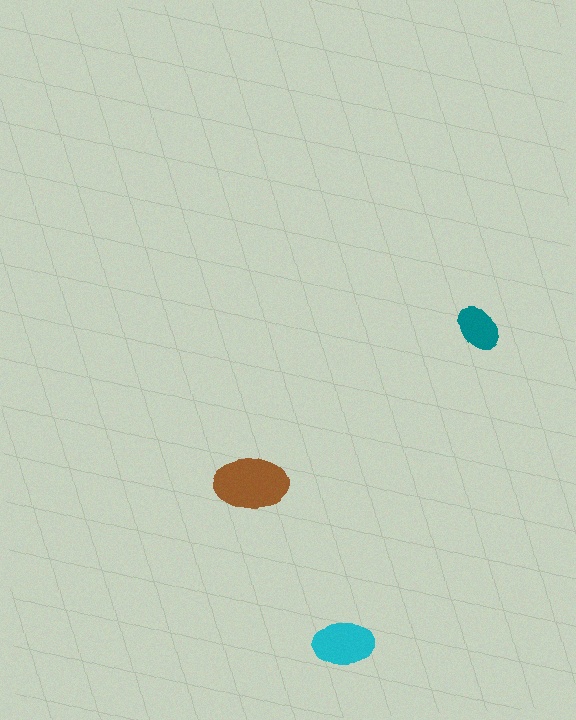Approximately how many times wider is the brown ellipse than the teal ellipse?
About 1.5 times wider.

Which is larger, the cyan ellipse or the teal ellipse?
The cyan one.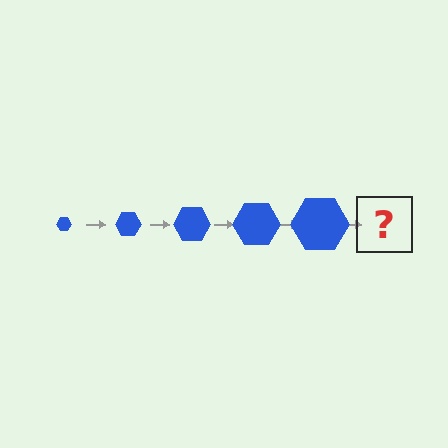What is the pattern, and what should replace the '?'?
The pattern is that the hexagon gets progressively larger each step. The '?' should be a blue hexagon, larger than the previous one.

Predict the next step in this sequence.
The next step is a blue hexagon, larger than the previous one.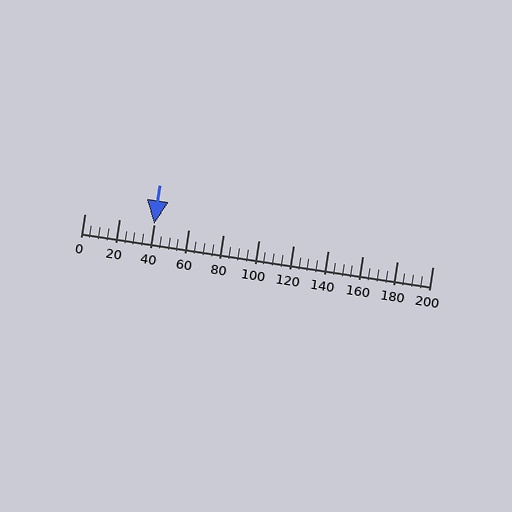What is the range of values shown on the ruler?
The ruler shows values from 0 to 200.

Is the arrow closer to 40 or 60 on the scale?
The arrow is closer to 40.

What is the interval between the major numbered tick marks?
The major tick marks are spaced 20 units apart.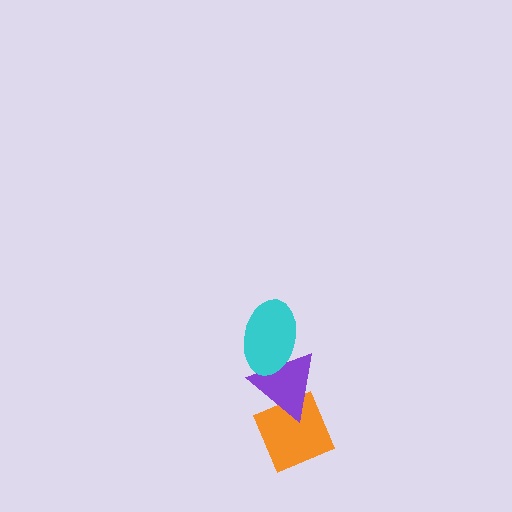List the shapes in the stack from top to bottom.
From top to bottom: the cyan ellipse, the purple triangle, the orange diamond.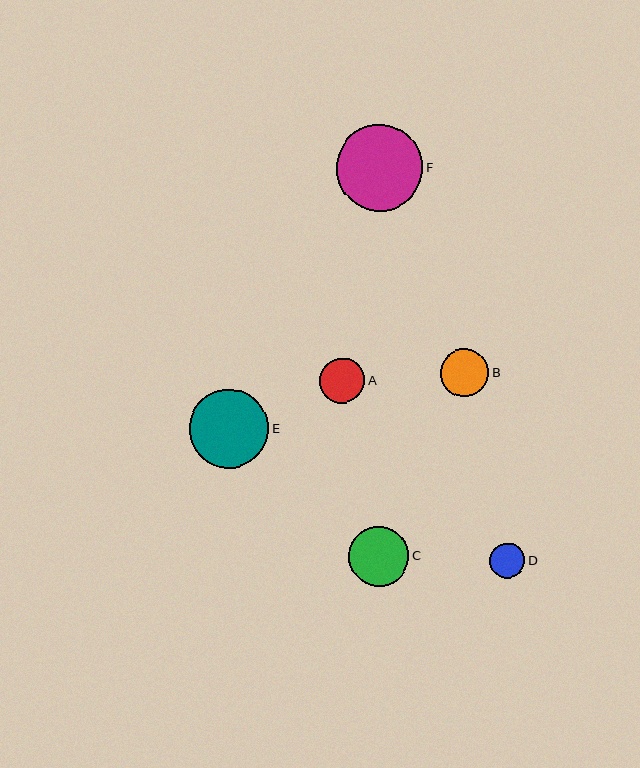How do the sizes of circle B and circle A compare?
Circle B and circle A are approximately the same size.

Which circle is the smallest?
Circle D is the smallest with a size of approximately 35 pixels.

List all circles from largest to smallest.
From largest to smallest: F, E, C, B, A, D.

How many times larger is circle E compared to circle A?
Circle E is approximately 1.8 times the size of circle A.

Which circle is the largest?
Circle F is the largest with a size of approximately 86 pixels.